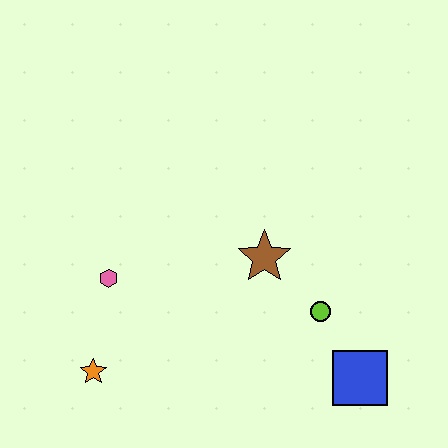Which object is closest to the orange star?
The pink hexagon is closest to the orange star.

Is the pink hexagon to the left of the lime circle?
Yes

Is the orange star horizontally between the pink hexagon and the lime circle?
No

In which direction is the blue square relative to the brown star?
The blue square is below the brown star.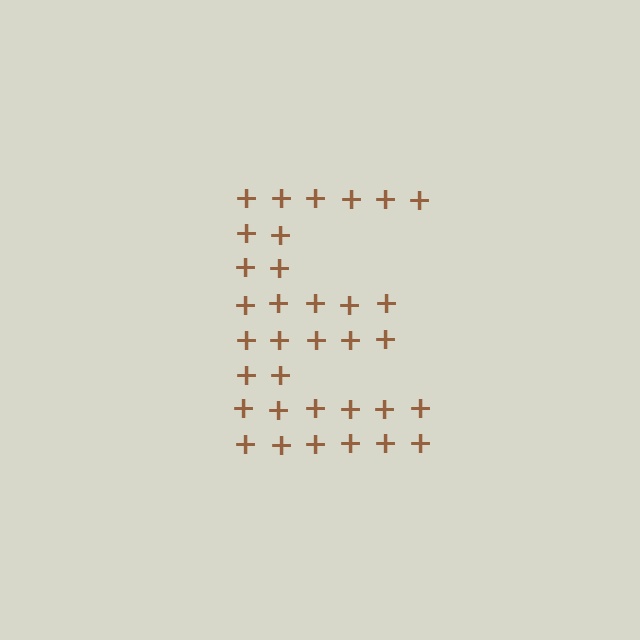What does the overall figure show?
The overall figure shows the letter E.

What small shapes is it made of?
It is made of small plus signs.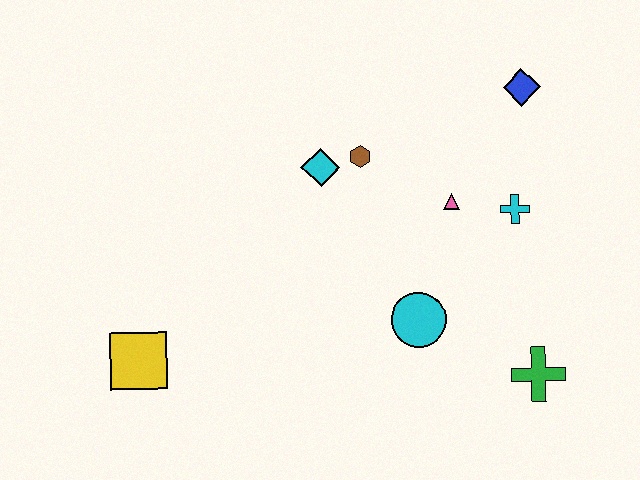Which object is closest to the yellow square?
The cyan diamond is closest to the yellow square.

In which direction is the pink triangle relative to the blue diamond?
The pink triangle is below the blue diamond.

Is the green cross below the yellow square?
Yes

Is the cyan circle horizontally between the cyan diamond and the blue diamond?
Yes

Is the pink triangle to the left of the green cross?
Yes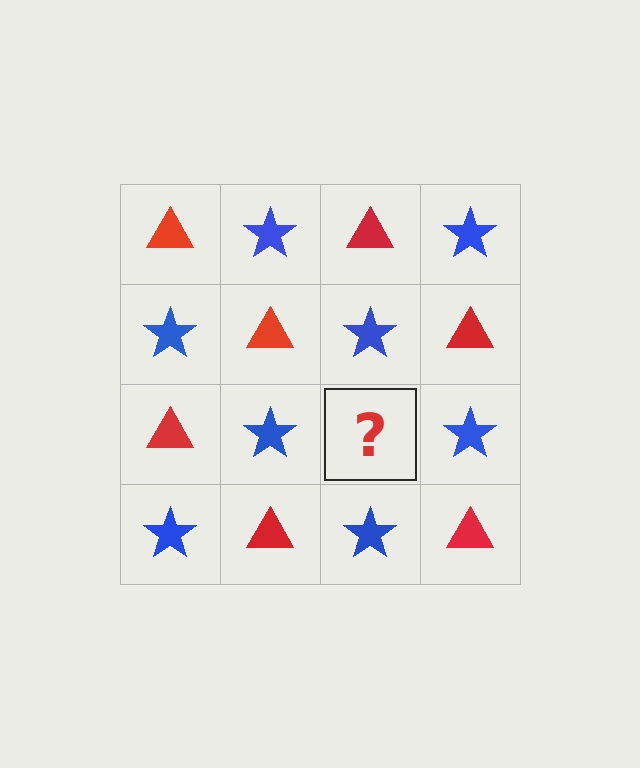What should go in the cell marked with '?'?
The missing cell should contain a red triangle.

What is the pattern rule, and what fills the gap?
The rule is that it alternates red triangle and blue star in a checkerboard pattern. The gap should be filled with a red triangle.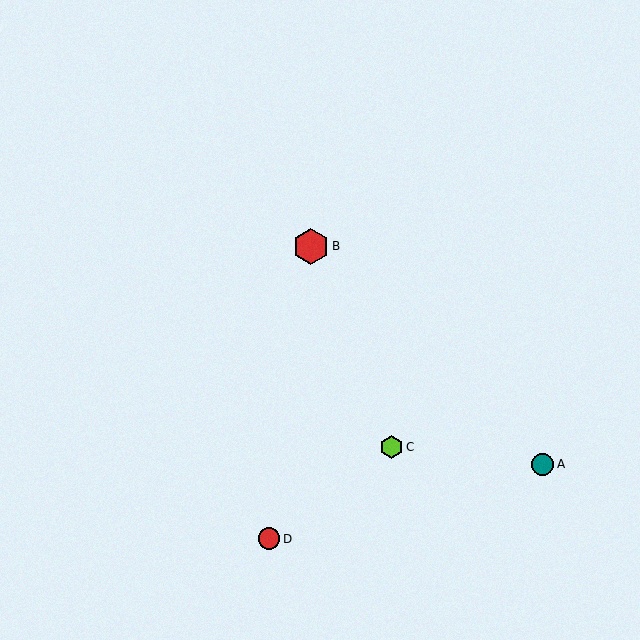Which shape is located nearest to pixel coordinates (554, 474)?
The teal circle (labeled A) at (543, 464) is nearest to that location.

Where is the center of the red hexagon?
The center of the red hexagon is at (311, 246).